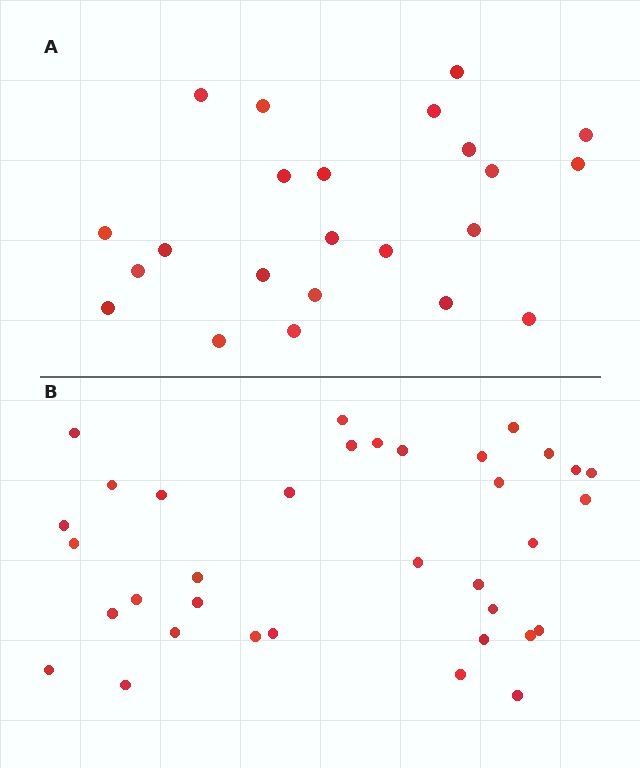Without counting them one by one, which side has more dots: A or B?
Region B (the bottom region) has more dots.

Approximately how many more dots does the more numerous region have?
Region B has roughly 12 or so more dots than region A.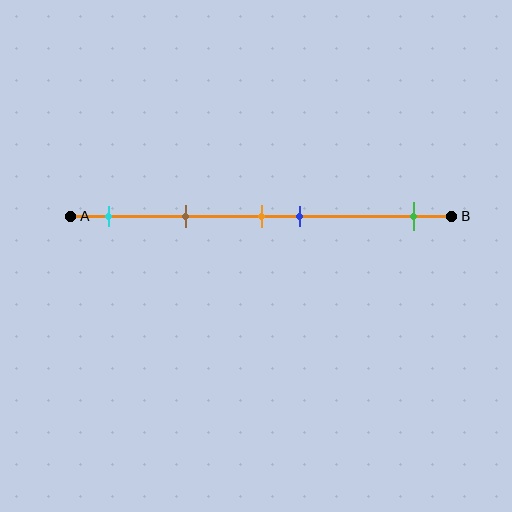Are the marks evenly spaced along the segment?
No, the marks are not evenly spaced.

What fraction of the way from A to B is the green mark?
The green mark is approximately 90% (0.9) of the way from A to B.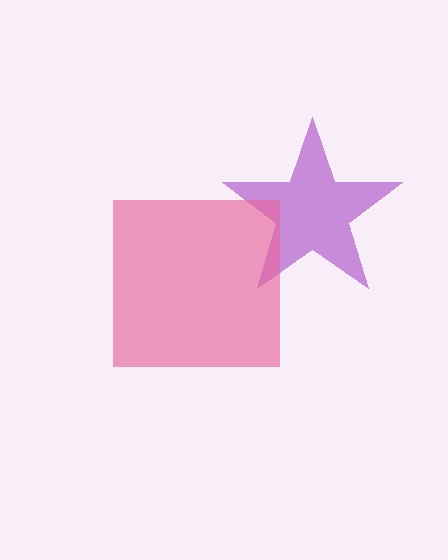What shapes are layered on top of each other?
The layered shapes are: a purple star, a pink square.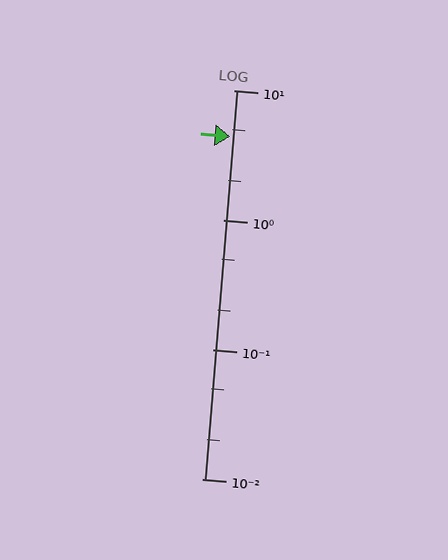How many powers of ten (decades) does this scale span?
The scale spans 3 decades, from 0.01 to 10.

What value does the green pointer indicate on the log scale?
The pointer indicates approximately 4.4.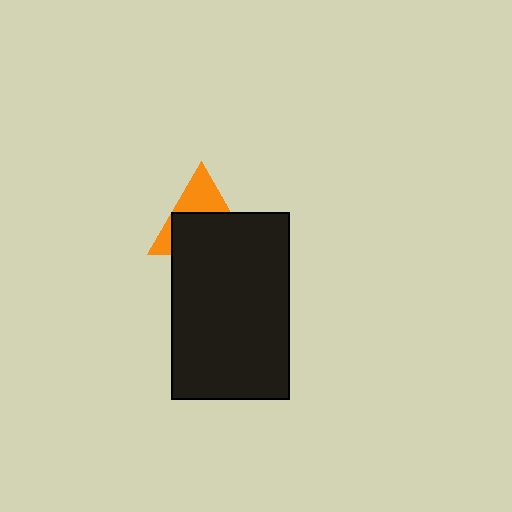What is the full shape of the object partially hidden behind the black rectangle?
The partially hidden object is an orange triangle.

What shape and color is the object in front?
The object in front is a black rectangle.